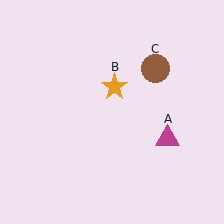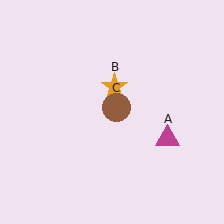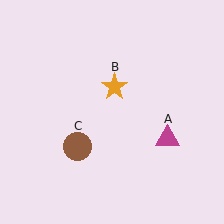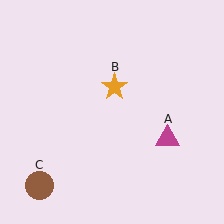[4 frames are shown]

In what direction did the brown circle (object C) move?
The brown circle (object C) moved down and to the left.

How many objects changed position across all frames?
1 object changed position: brown circle (object C).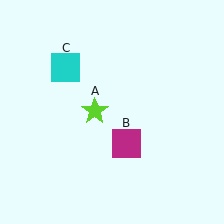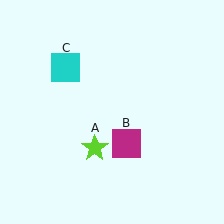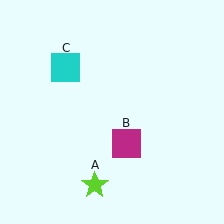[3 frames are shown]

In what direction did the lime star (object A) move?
The lime star (object A) moved down.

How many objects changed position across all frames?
1 object changed position: lime star (object A).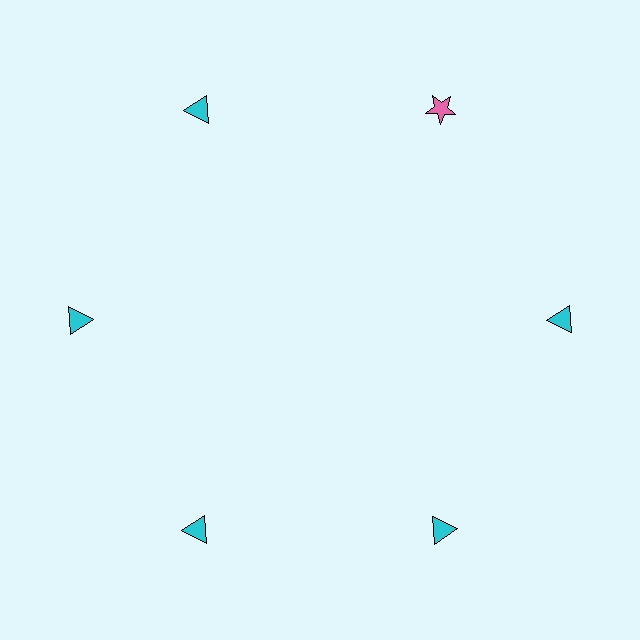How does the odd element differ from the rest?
It differs in both color (pink instead of cyan) and shape (star instead of triangle).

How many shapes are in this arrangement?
There are 6 shapes arranged in a ring pattern.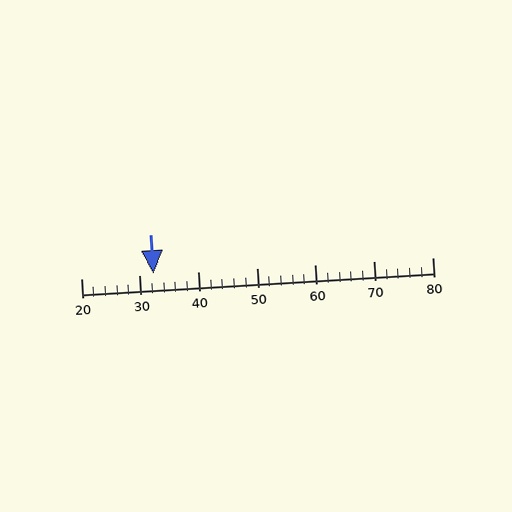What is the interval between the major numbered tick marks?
The major tick marks are spaced 10 units apart.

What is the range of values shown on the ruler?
The ruler shows values from 20 to 80.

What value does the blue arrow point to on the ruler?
The blue arrow points to approximately 32.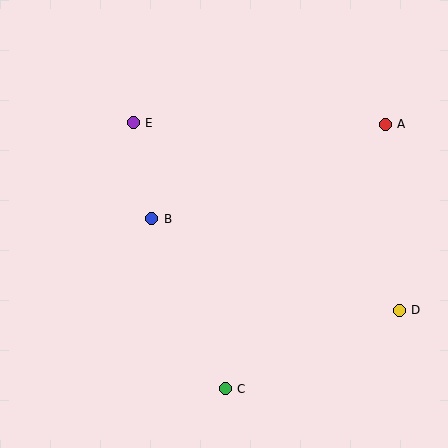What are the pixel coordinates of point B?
Point B is at (152, 219).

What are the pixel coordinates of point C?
Point C is at (225, 389).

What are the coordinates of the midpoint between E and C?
The midpoint between E and C is at (179, 256).